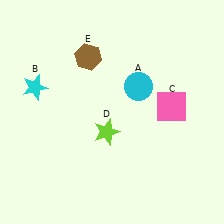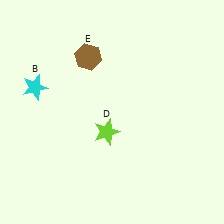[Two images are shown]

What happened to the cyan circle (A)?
The cyan circle (A) was removed in Image 2. It was in the top-right area of Image 1.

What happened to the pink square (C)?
The pink square (C) was removed in Image 2. It was in the top-right area of Image 1.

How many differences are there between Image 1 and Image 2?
There are 2 differences between the two images.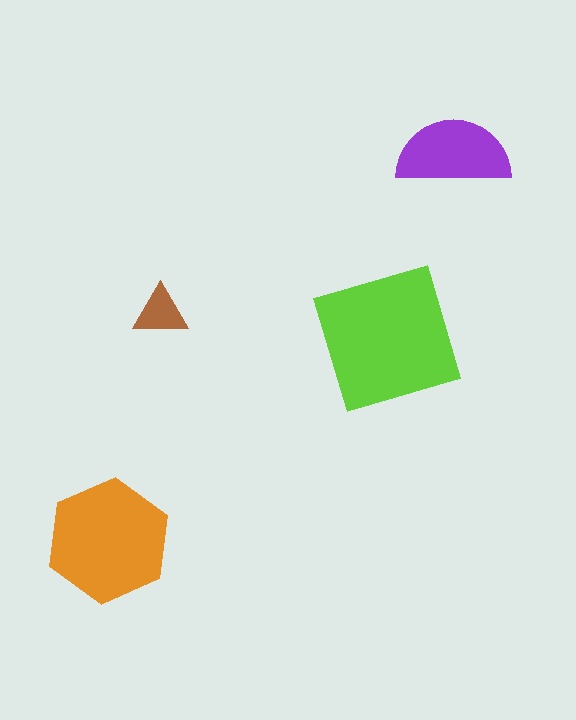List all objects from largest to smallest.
The lime square, the orange hexagon, the purple semicircle, the brown triangle.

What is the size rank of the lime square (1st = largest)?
1st.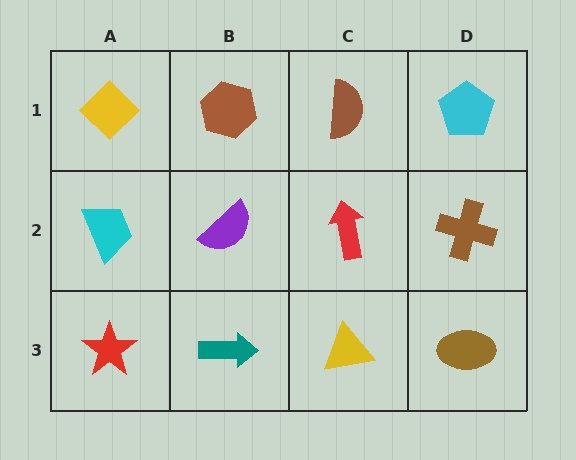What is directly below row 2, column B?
A teal arrow.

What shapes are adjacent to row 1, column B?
A purple semicircle (row 2, column B), a yellow diamond (row 1, column A), a brown semicircle (row 1, column C).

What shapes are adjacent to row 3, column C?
A red arrow (row 2, column C), a teal arrow (row 3, column B), a brown ellipse (row 3, column D).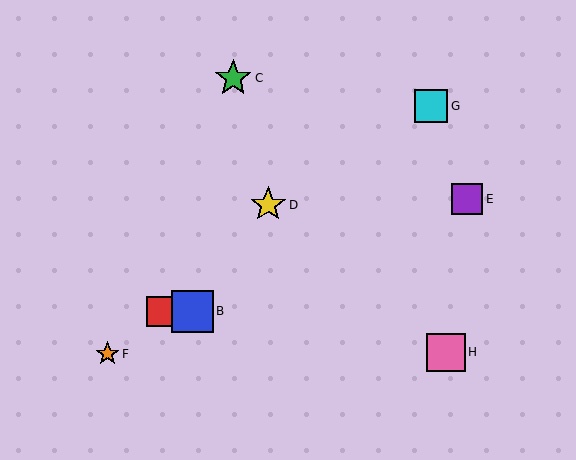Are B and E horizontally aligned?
No, B is at y≈311 and E is at y≈199.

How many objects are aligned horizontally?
2 objects (A, B) are aligned horizontally.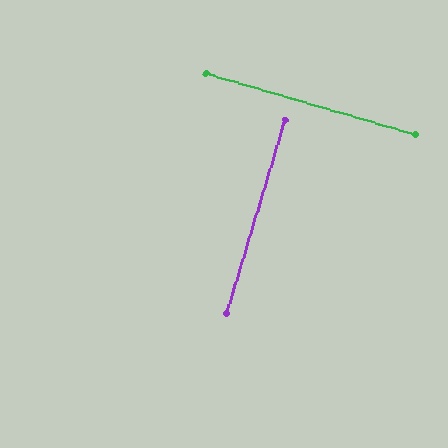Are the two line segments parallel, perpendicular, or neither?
Perpendicular — they meet at approximately 90°.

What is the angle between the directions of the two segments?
Approximately 90 degrees.